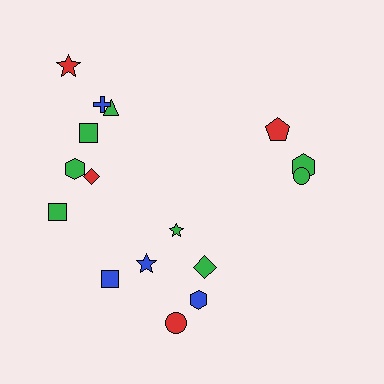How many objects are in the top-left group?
There are 7 objects.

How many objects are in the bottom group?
There are 6 objects.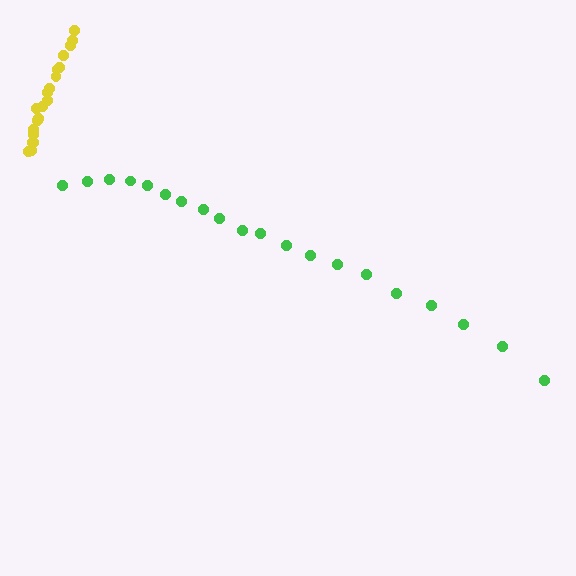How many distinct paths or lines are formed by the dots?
There are 2 distinct paths.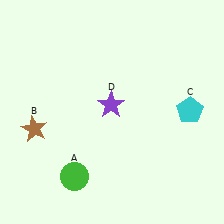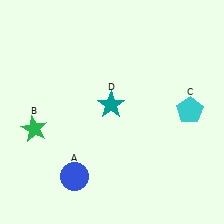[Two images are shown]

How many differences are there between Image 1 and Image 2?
There are 3 differences between the two images.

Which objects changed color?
A changed from green to blue. B changed from brown to green. D changed from purple to teal.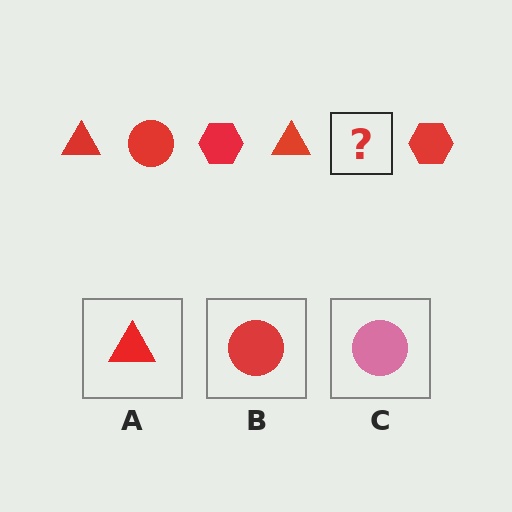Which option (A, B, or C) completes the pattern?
B.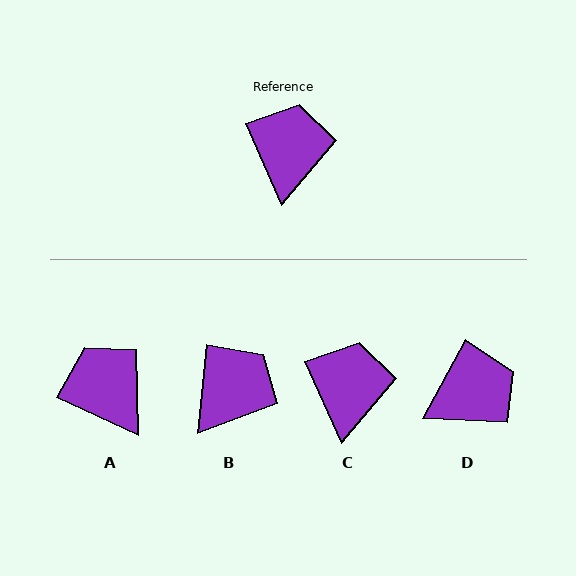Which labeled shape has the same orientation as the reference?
C.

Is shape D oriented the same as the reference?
No, it is off by about 52 degrees.